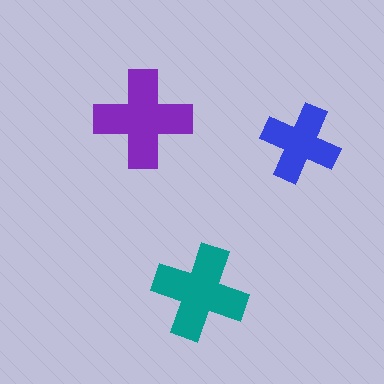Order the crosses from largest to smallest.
the purple one, the teal one, the blue one.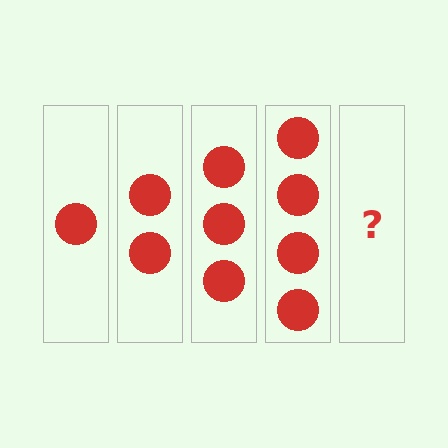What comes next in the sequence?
The next element should be 5 circles.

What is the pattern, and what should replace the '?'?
The pattern is that each step adds one more circle. The '?' should be 5 circles.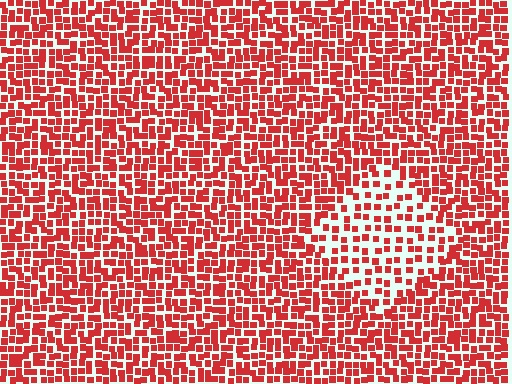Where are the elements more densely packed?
The elements are more densely packed outside the diamond boundary.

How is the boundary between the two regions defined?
The boundary is defined by a change in element density (approximately 1.8x ratio). All elements are the same color, size, and shape.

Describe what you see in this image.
The image contains small red elements arranged at two different densities. A diamond-shaped region is visible where the elements are less densely packed than the surrounding area.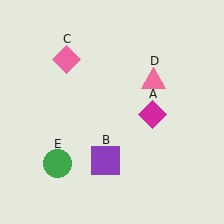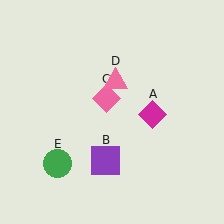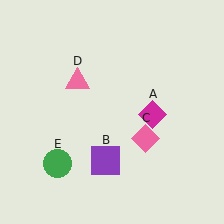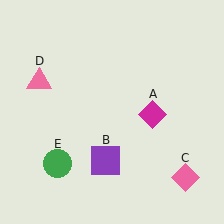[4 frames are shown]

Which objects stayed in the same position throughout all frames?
Magenta diamond (object A) and purple square (object B) and green circle (object E) remained stationary.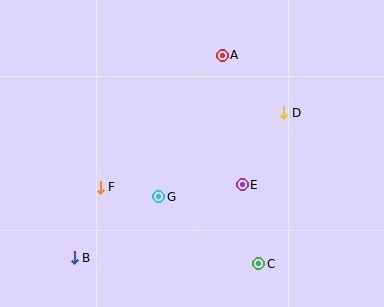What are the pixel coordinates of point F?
Point F is at (100, 187).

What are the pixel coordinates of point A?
Point A is at (222, 55).